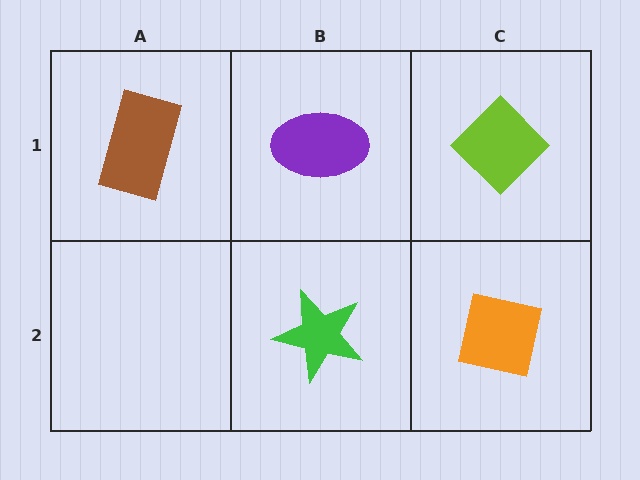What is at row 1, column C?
A lime diamond.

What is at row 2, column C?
An orange square.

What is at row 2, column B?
A green star.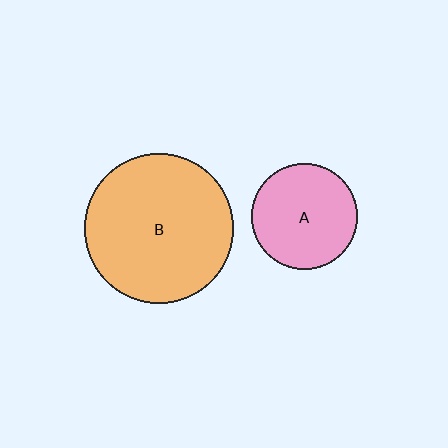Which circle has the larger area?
Circle B (orange).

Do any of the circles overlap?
No, none of the circles overlap.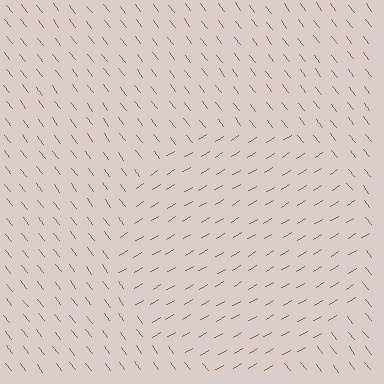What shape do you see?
I see a circle.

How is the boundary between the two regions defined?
The boundary is defined purely by a change in line orientation (approximately 83 degrees difference). All lines are the same color and thickness.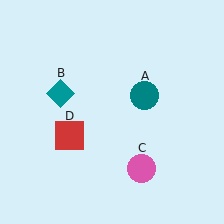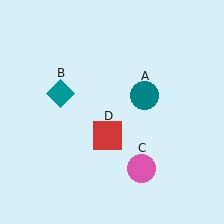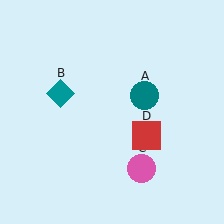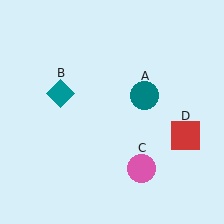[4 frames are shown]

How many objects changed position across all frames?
1 object changed position: red square (object D).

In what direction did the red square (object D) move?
The red square (object D) moved right.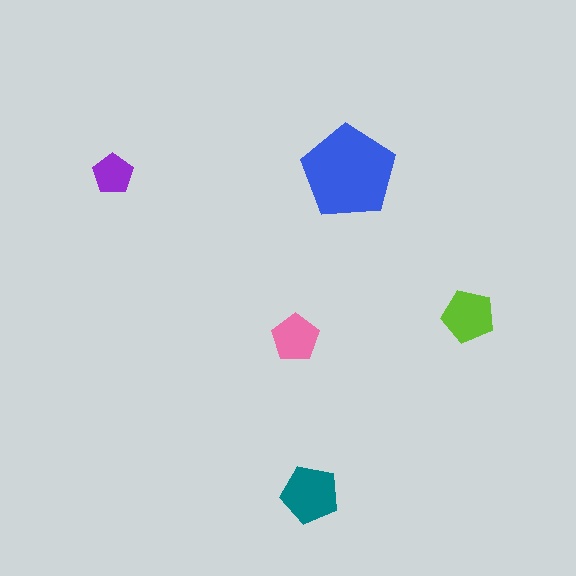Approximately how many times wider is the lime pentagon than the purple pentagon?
About 1.5 times wider.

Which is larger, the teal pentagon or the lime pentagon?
The teal one.